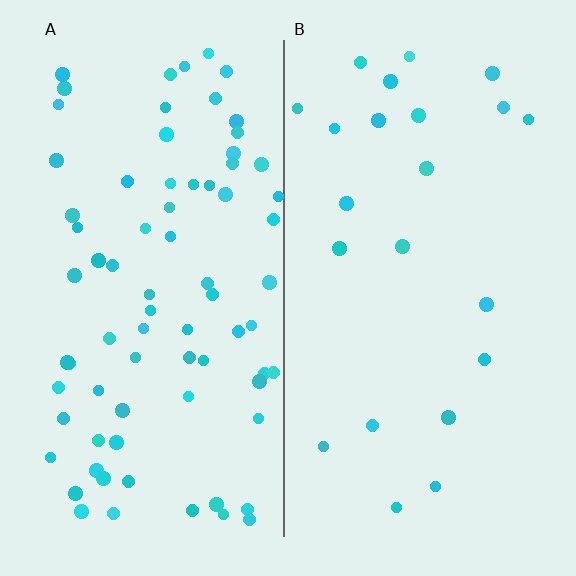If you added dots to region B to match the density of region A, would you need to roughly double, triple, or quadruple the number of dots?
Approximately triple.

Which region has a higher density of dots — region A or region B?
A (the left).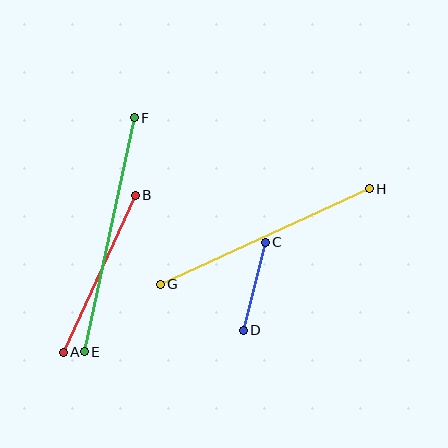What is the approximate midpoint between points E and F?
The midpoint is at approximately (109, 235) pixels.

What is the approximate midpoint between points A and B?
The midpoint is at approximately (99, 274) pixels.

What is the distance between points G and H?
The distance is approximately 230 pixels.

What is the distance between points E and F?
The distance is approximately 239 pixels.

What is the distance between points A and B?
The distance is approximately 173 pixels.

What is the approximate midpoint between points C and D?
The midpoint is at approximately (254, 286) pixels.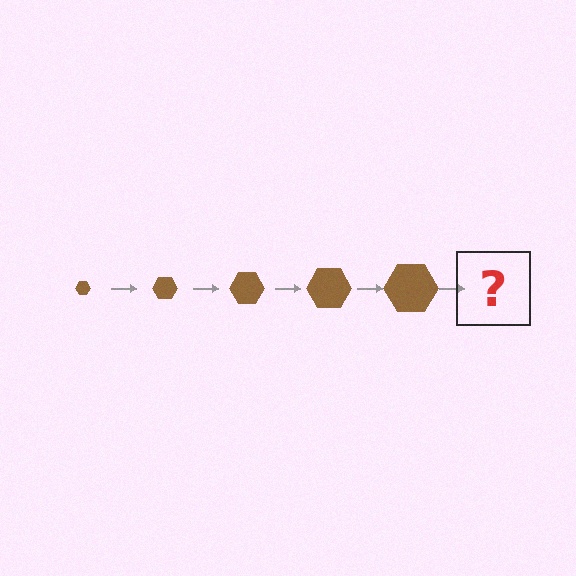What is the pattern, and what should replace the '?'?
The pattern is that the hexagon gets progressively larger each step. The '?' should be a brown hexagon, larger than the previous one.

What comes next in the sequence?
The next element should be a brown hexagon, larger than the previous one.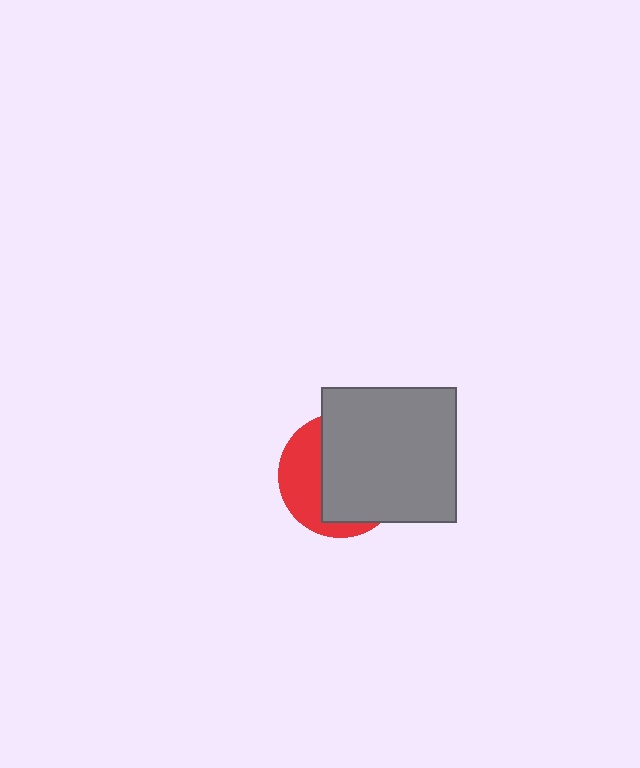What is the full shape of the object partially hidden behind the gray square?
The partially hidden object is a red circle.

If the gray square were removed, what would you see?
You would see the complete red circle.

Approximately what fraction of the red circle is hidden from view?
Roughly 64% of the red circle is hidden behind the gray square.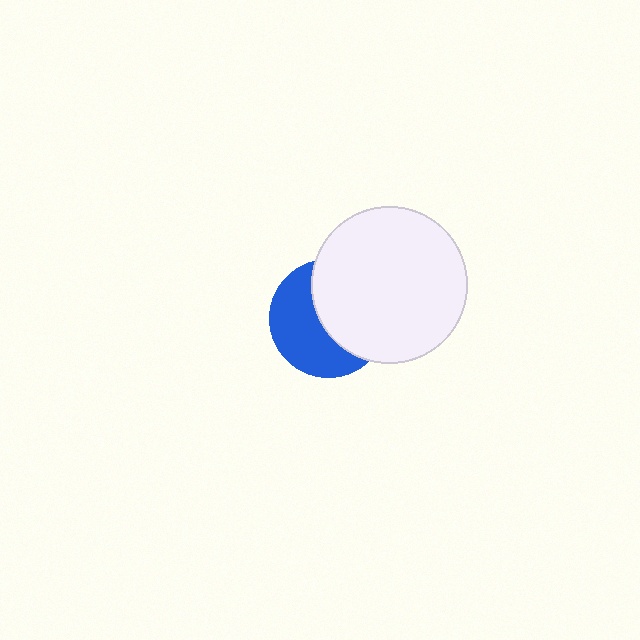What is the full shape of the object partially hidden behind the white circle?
The partially hidden object is a blue circle.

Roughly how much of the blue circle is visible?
About half of it is visible (roughly 49%).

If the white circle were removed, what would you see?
You would see the complete blue circle.